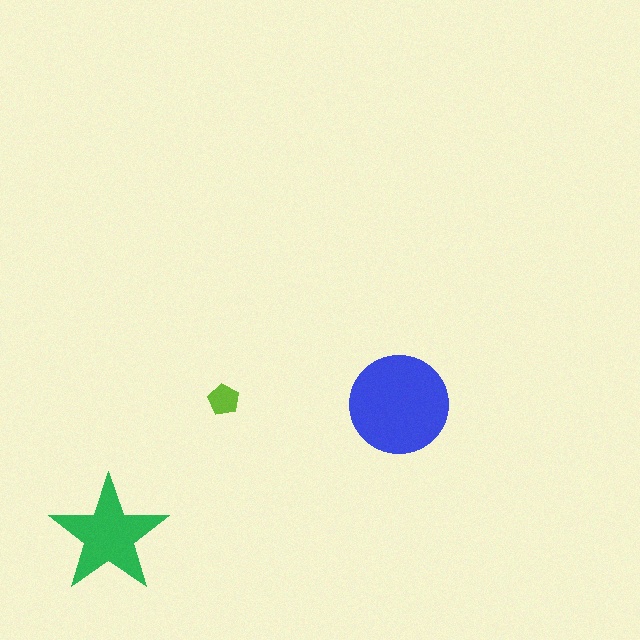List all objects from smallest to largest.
The lime pentagon, the green star, the blue circle.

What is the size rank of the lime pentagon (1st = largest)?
3rd.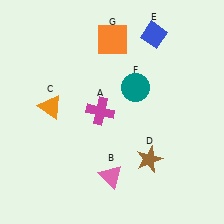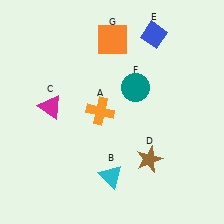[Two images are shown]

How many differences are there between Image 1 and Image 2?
There are 3 differences between the two images.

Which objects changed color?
A changed from magenta to orange. B changed from pink to cyan. C changed from orange to magenta.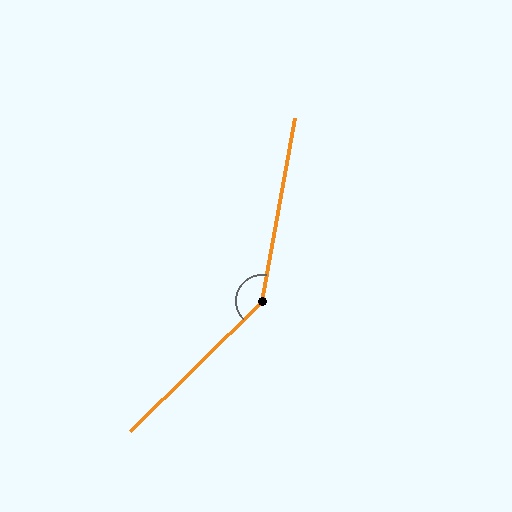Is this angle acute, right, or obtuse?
It is obtuse.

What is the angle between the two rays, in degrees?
Approximately 145 degrees.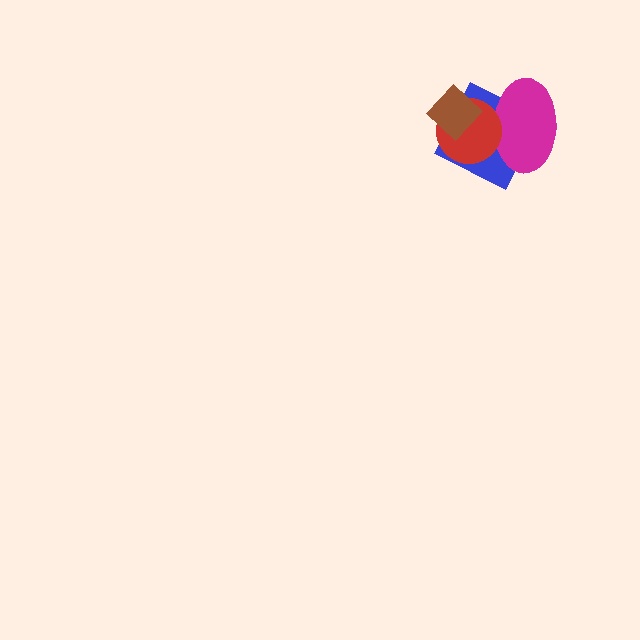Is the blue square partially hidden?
Yes, it is partially covered by another shape.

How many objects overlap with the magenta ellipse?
2 objects overlap with the magenta ellipse.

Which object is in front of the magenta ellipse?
The red circle is in front of the magenta ellipse.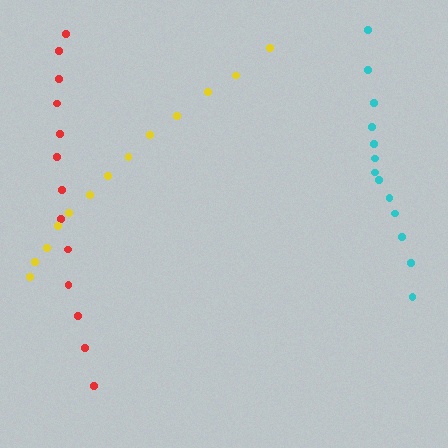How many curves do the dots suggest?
There are 3 distinct paths.